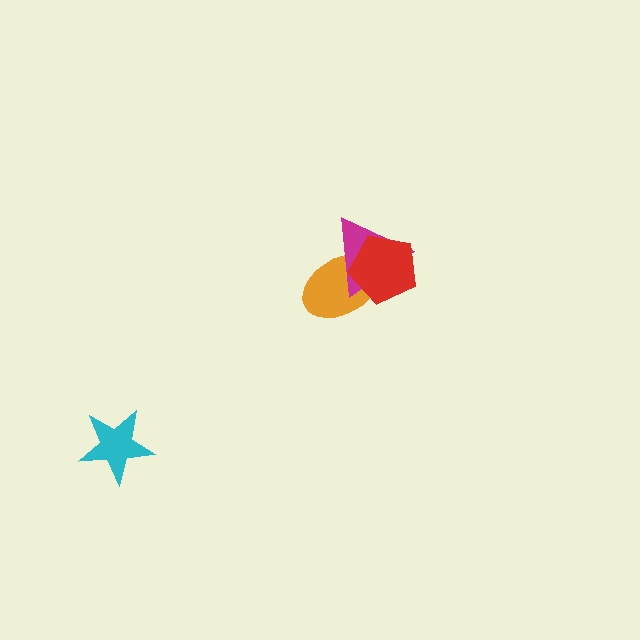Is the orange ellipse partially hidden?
Yes, it is partially covered by another shape.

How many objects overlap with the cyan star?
0 objects overlap with the cyan star.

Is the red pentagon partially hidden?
No, no other shape covers it.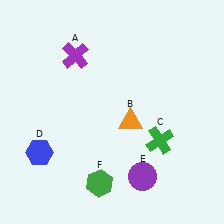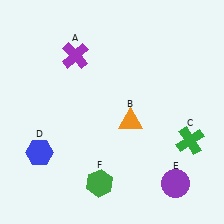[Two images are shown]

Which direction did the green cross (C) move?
The green cross (C) moved right.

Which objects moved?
The objects that moved are: the green cross (C), the purple circle (E).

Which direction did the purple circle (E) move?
The purple circle (E) moved right.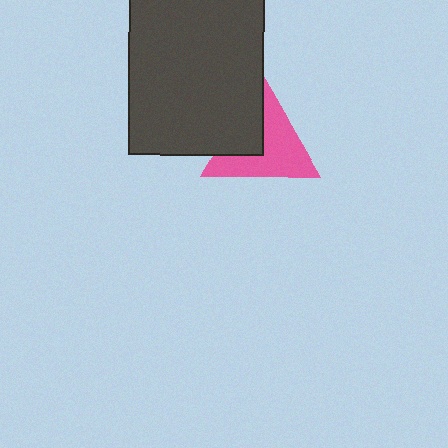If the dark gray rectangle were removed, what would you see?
You would see the complete pink triangle.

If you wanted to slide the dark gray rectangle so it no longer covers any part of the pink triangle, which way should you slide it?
Slide it left — that is the most direct way to separate the two shapes.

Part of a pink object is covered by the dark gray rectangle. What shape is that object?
It is a triangle.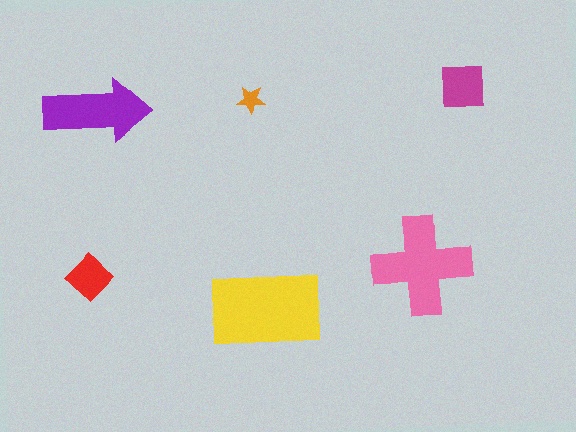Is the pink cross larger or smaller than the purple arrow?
Larger.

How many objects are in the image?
There are 6 objects in the image.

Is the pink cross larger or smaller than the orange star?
Larger.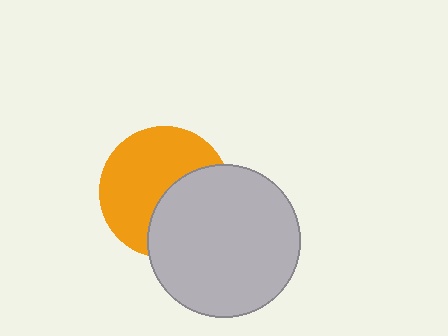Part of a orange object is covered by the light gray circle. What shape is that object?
It is a circle.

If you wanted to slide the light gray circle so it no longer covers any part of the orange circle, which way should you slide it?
Slide it toward the lower-right — that is the most direct way to separate the two shapes.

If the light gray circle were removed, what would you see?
You would see the complete orange circle.